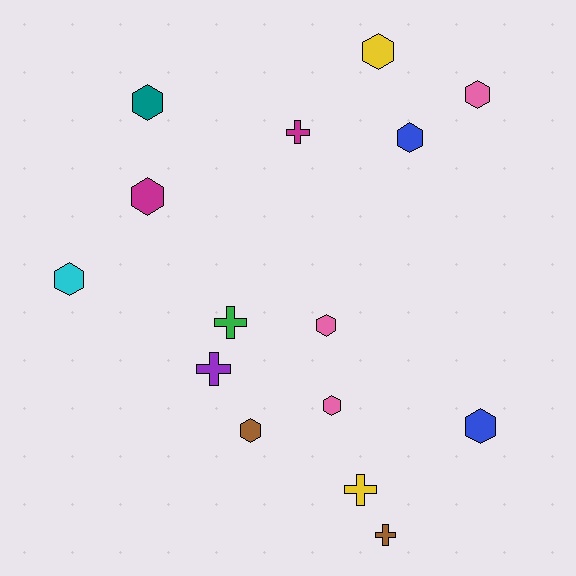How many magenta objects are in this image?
There are 2 magenta objects.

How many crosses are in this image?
There are 5 crosses.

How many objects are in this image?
There are 15 objects.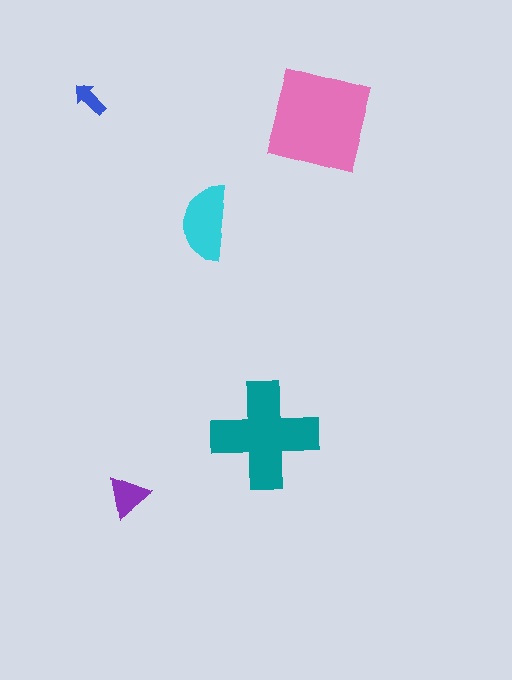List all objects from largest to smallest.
The pink square, the teal cross, the cyan semicircle, the purple triangle, the blue arrow.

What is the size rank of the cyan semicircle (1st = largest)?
3rd.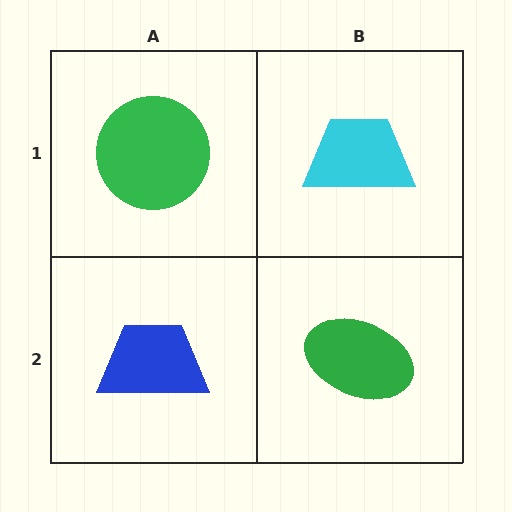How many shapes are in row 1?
2 shapes.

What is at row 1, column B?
A cyan trapezoid.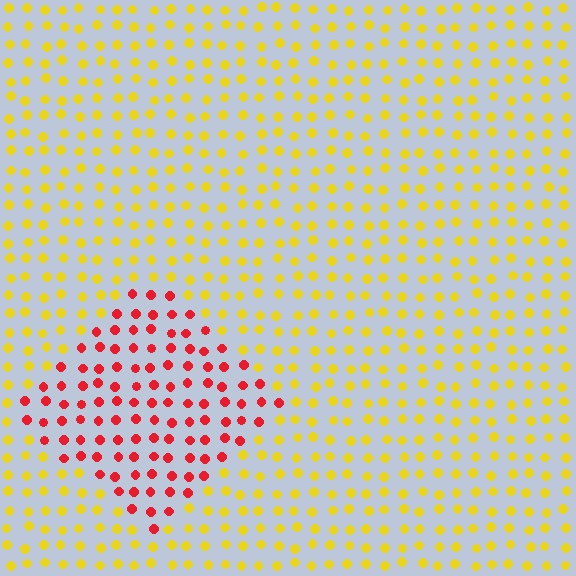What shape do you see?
I see a diamond.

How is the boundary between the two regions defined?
The boundary is defined purely by a slight shift in hue (about 59 degrees). Spacing, size, and orientation are identical on both sides.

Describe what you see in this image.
The image is filled with small yellow elements in a uniform arrangement. A diamond-shaped region is visible where the elements are tinted to a slightly different hue, forming a subtle color boundary.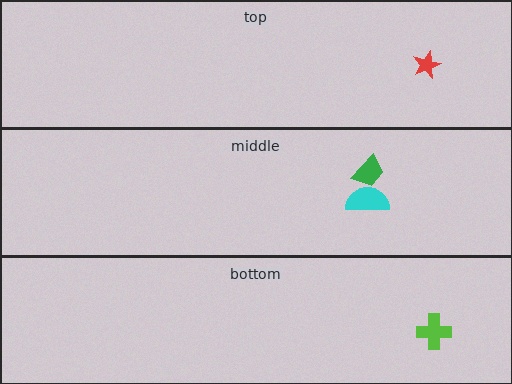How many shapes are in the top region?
1.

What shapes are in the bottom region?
The lime cross.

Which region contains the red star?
The top region.